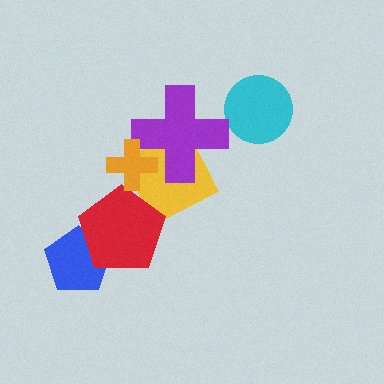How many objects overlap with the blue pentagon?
1 object overlaps with the blue pentagon.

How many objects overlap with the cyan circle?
0 objects overlap with the cyan circle.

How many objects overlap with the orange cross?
2 objects overlap with the orange cross.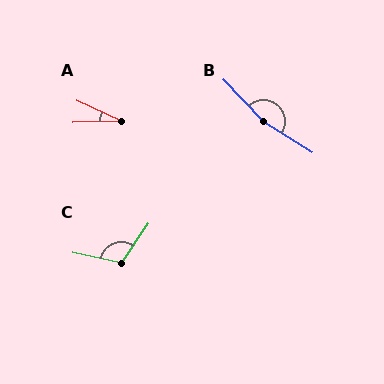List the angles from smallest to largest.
A (26°), C (112°), B (166°).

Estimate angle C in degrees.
Approximately 112 degrees.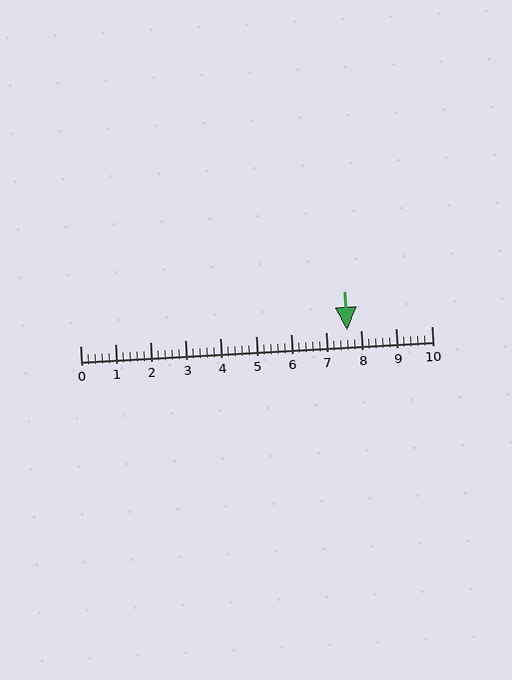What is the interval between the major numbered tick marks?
The major tick marks are spaced 1 units apart.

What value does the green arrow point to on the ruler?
The green arrow points to approximately 7.6.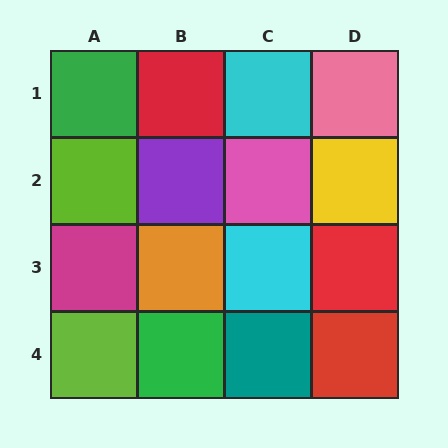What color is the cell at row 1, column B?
Red.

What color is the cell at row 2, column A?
Lime.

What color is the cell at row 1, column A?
Green.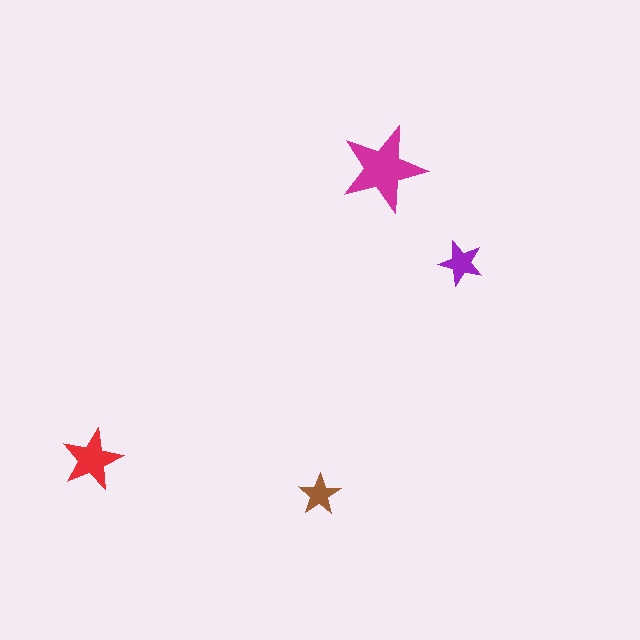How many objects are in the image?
There are 4 objects in the image.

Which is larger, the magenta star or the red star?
The magenta one.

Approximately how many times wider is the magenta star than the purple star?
About 2 times wider.